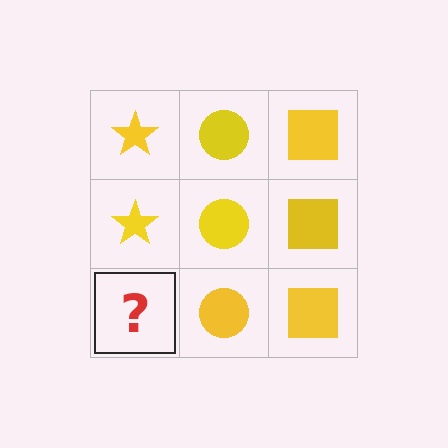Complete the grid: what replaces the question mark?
The question mark should be replaced with a yellow star.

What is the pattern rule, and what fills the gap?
The rule is that each column has a consistent shape. The gap should be filled with a yellow star.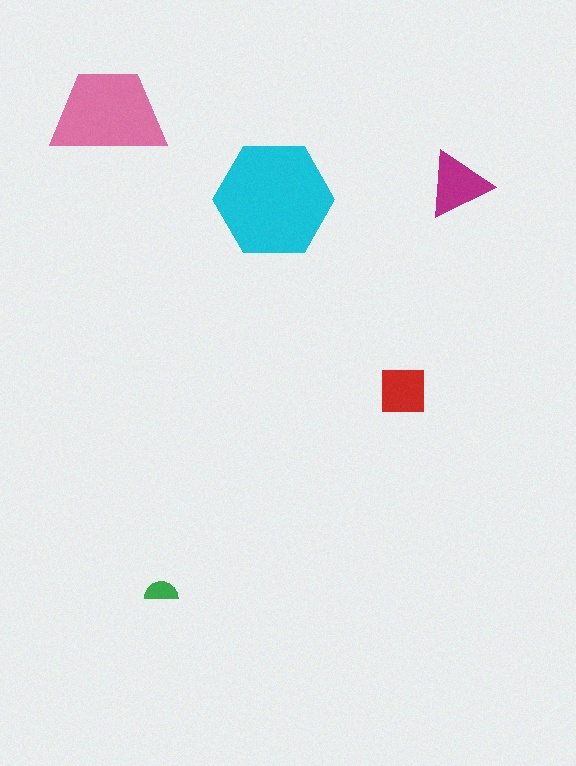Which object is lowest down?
The green semicircle is bottommost.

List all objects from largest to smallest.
The cyan hexagon, the pink trapezoid, the magenta triangle, the red square, the green semicircle.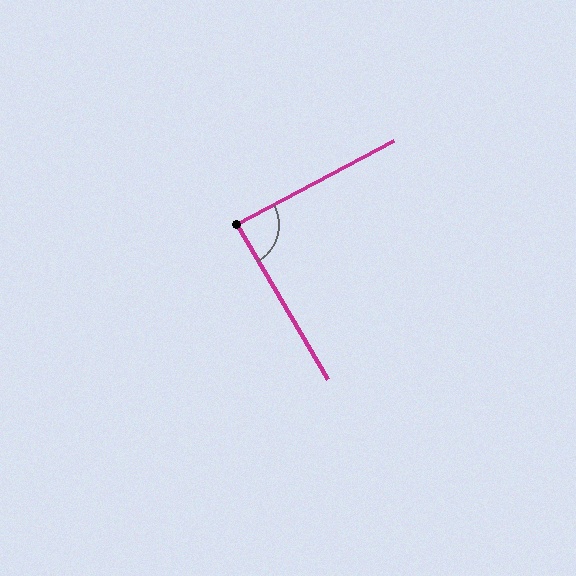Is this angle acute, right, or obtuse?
It is approximately a right angle.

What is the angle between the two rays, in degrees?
Approximately 88 degrees.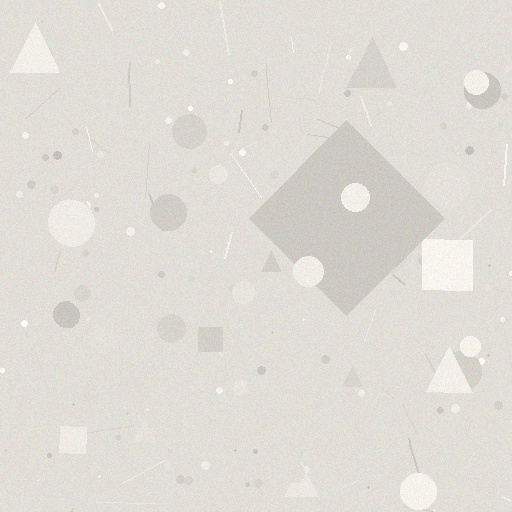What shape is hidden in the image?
A diamond is hidden in the image.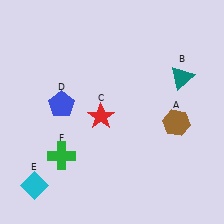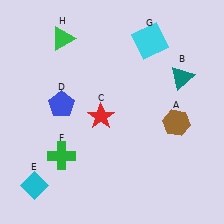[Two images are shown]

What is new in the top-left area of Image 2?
A green triangle (H) was added in the top-left area of Image 2.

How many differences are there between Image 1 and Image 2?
There are 2 differences between the two images.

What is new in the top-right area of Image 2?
A cyan square (G) was added in the top-right area of Image 2.